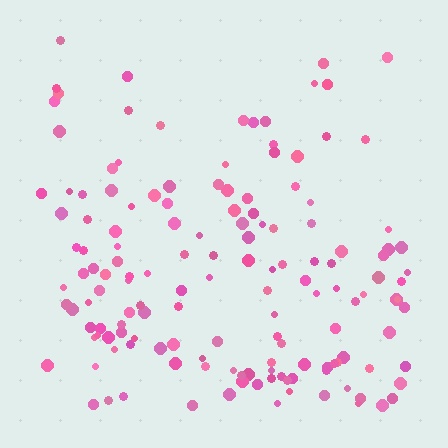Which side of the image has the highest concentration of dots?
The bottom.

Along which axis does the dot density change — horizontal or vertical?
Vertical.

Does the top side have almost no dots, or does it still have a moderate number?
Still a moderate number, just noticeably fewer than the bottom.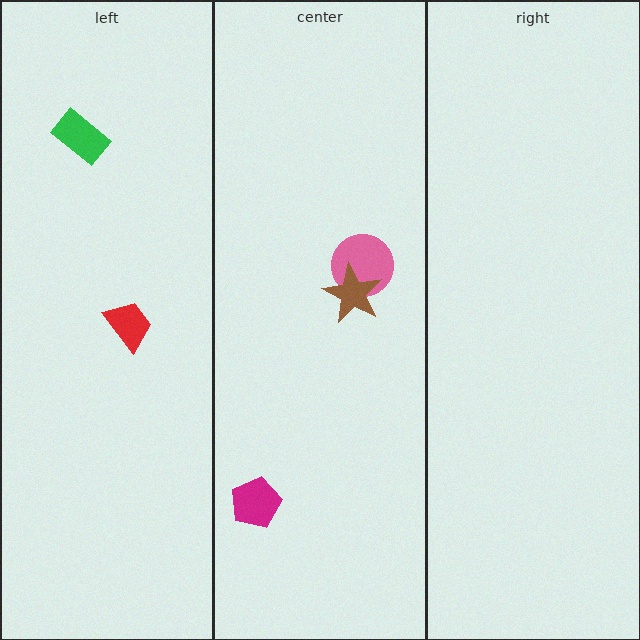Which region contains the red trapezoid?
The left region.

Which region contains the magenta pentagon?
The center region.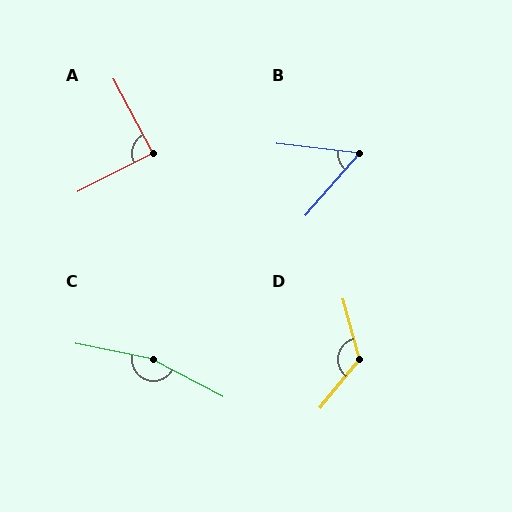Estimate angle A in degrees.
Approximately 89 degrees.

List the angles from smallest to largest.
B (56°), A (89°), D (125°), C (163°).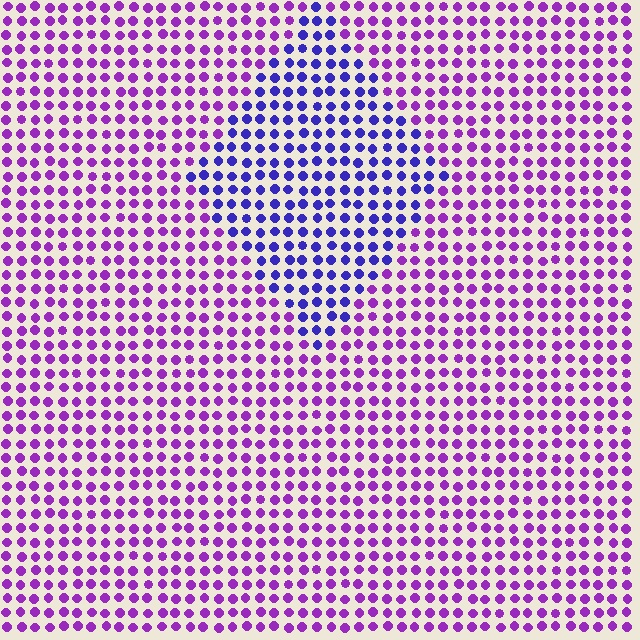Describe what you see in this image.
The image is filled with small purple elements in a uniform arrangement. A diamond-shaped region is visible where the elements are tinted to a slightly different hue, forming a subtle color boundary.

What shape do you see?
I see a diamond.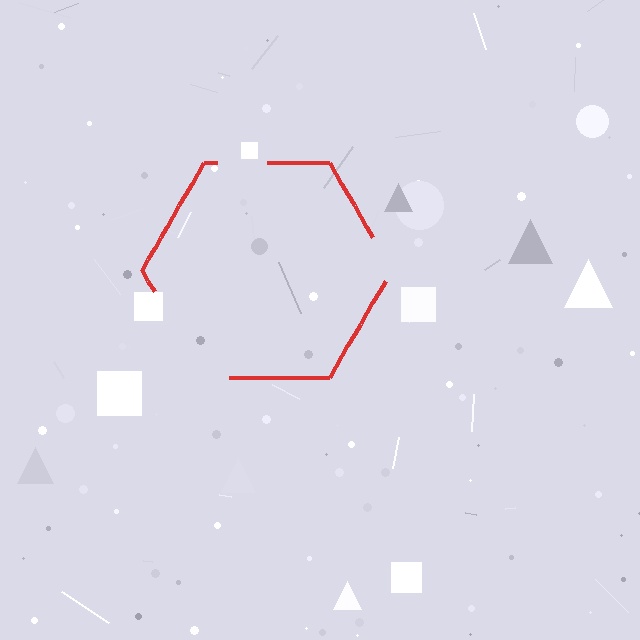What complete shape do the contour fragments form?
The contour fragments form a hexagon.